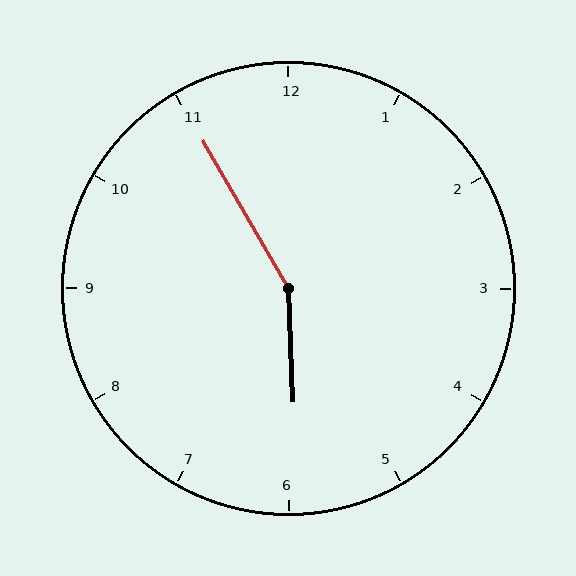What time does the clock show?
5:55.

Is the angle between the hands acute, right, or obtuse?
It is obtuse.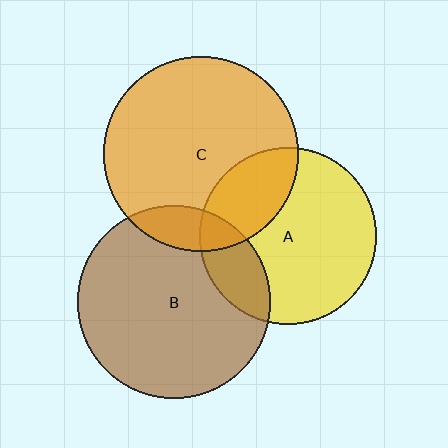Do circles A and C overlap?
Yes.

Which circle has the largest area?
Circle C (orange).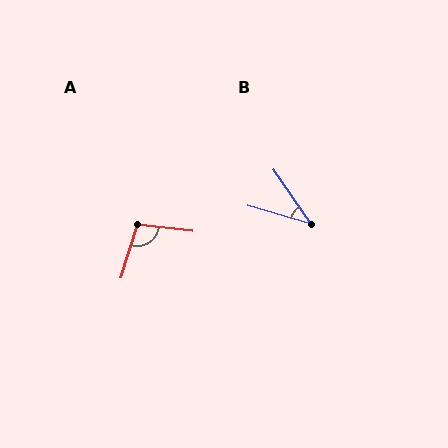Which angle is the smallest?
B, at approximately 40 degrees.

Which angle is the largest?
A, at approximately 100 degrees.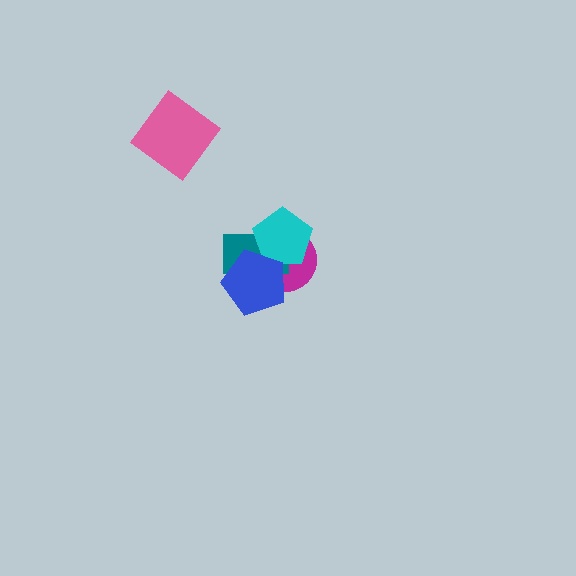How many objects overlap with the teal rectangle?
3 objects overlap with the teal rectangle.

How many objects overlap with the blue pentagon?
3 objects overlap with the blue pentagon.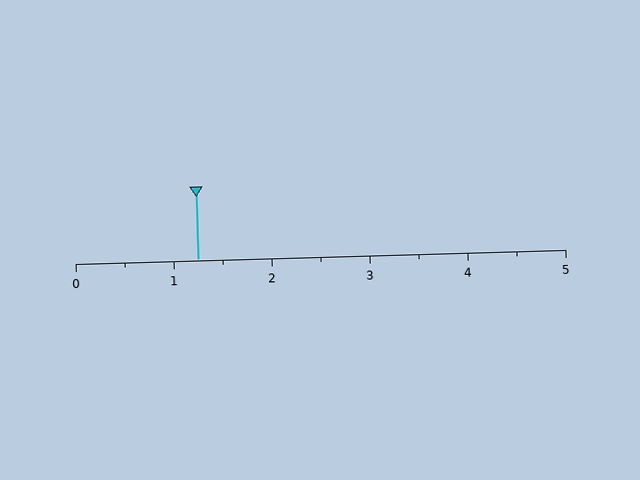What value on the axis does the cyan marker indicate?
The marker indicates approximately 1.2.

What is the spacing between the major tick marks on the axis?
The major ticks are spaced 1 apart.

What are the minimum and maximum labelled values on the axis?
The axis runs from 0 to 5.